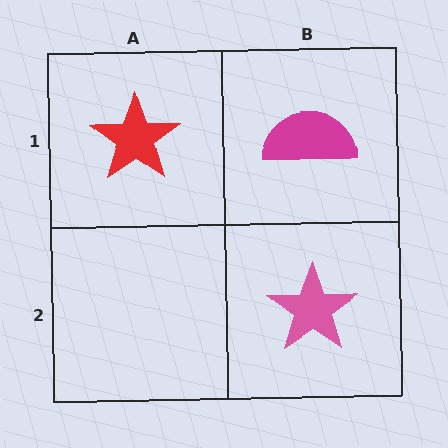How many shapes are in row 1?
2 shapes.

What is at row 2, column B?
A pink star.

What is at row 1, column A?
A red star.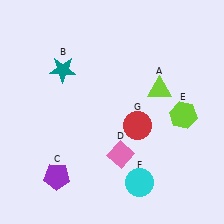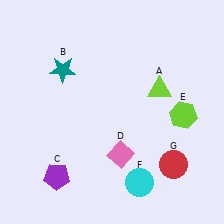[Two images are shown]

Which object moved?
The red circle (G) moved down.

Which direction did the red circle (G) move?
The red circle (G) moved down.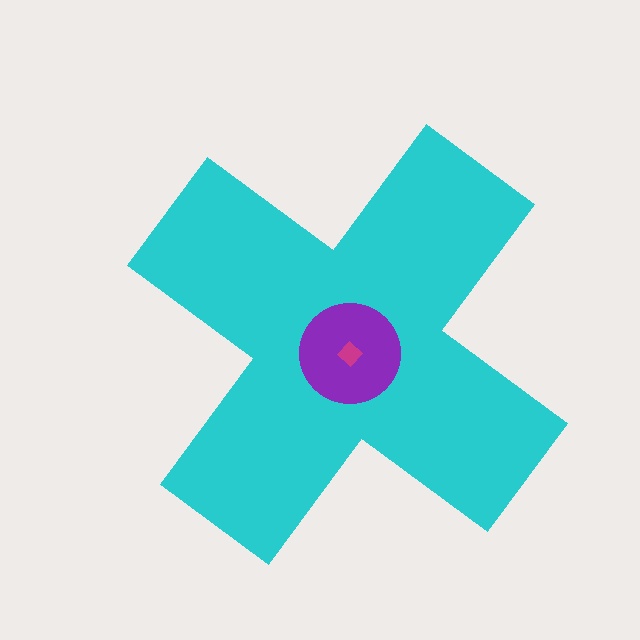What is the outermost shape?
The cyan cross.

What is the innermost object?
The magenta diamond.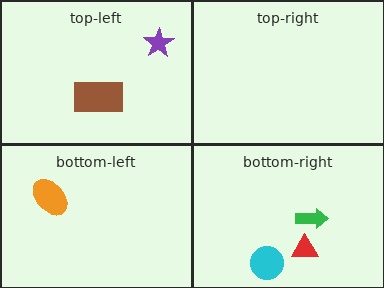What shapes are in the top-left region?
The purple star, the brown rectangle.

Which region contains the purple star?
The top-left region.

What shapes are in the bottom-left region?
The orange ellipse.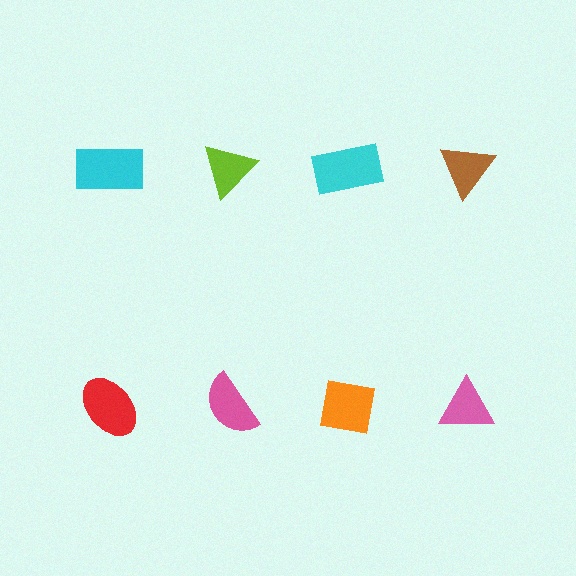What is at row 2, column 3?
An orange square.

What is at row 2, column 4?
A pink triangle.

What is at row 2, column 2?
A pink semicircle.